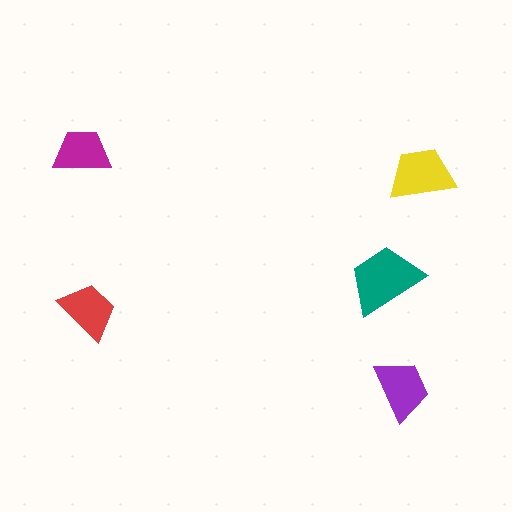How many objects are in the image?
There are 5 objects in the image.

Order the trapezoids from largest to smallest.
the teal one, the yellow one, the purple one, the red one, the magenta one.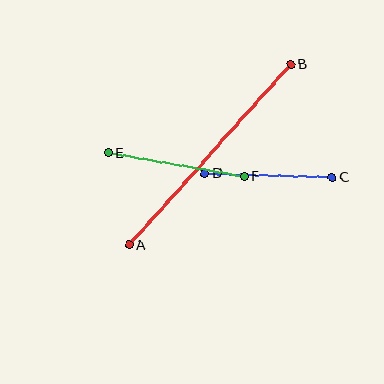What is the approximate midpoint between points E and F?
The midpoint is at approximately (176, 165) pixels.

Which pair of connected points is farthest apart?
Points A and B are farthest apart.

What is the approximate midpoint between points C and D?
The midpoint is at approximately (269, 175) pixels.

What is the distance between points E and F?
The distance is approximately 139 pixels.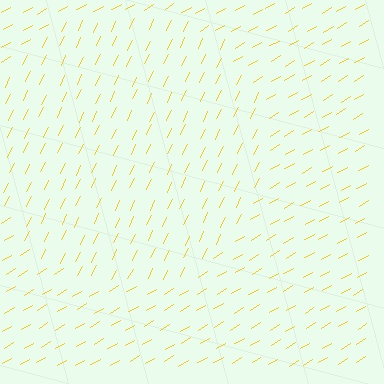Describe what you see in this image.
The image is filled with small yellow line segments. A circle region in the image has lines oriented differently from the surrounding lines, creating a visible texture boundary.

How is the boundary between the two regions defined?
The boundary is defined purely by a change in line orientation (approximately 33 degrees difference). All lines are the same color and thickness.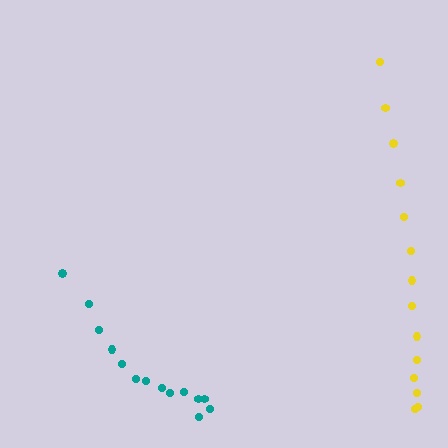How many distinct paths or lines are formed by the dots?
There are 2 distinct paths.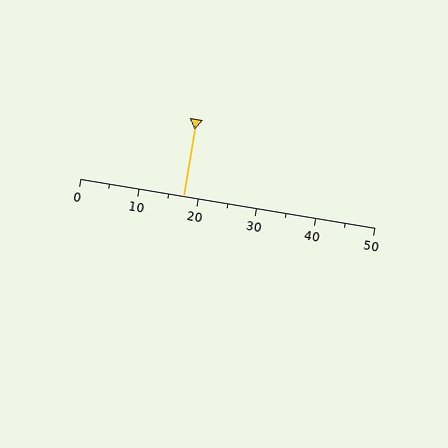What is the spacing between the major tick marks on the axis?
The major ticks are spaced 10 apart.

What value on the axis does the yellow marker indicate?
The marker indicates approximately 17.5.